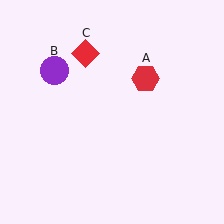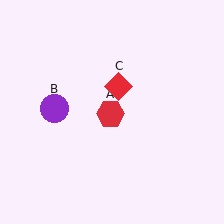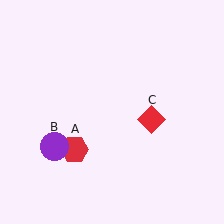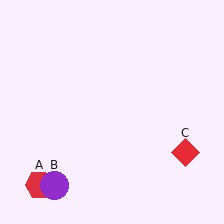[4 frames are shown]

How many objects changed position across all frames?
3 objects changed position: red hexagon (object A), purple circle (object B), red diamond (object C).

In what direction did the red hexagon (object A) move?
The red hexagon (object A) moved down and to the left.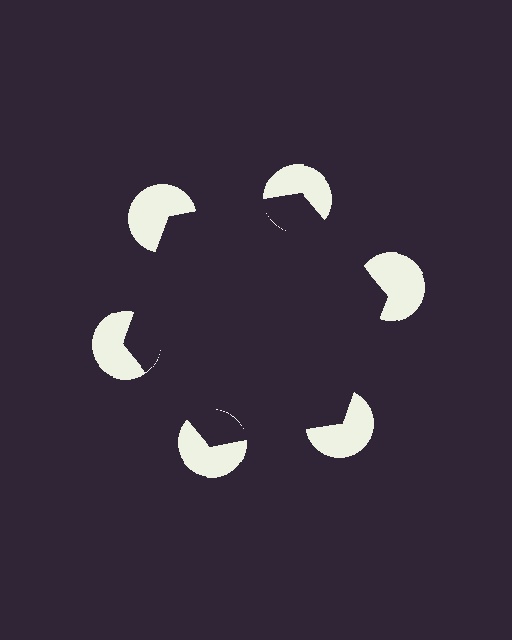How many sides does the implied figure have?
6 sides.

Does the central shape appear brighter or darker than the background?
It typically appears slightly darker than the background, even though no actual brightness change is drawn.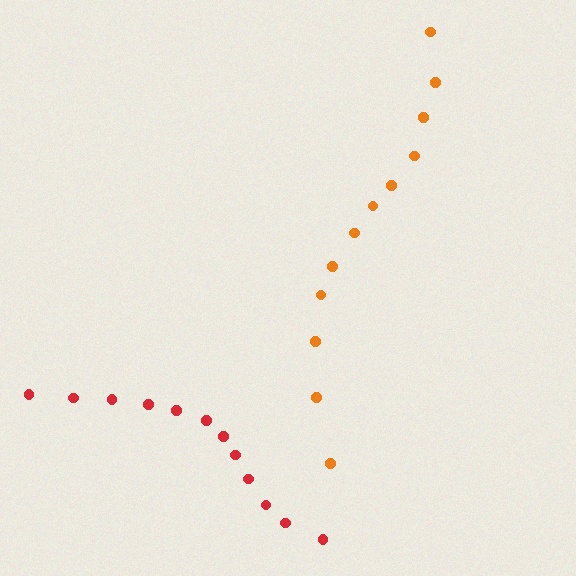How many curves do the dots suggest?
There are 2 distinct paths.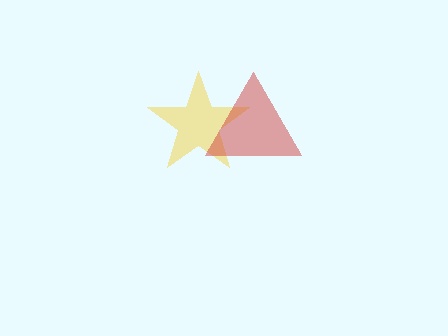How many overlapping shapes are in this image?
There are 2 overlapping shapes in the image.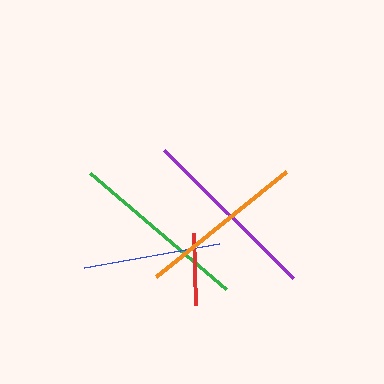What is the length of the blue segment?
The blue segment is approximately 137 pixels long.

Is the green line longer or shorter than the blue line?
The green line is longer than the blue line.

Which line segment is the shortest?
The red line is the shortest at approximately 72 pixels.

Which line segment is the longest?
The purple line is the longest at approximately 181 pixels.